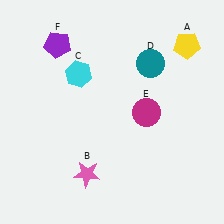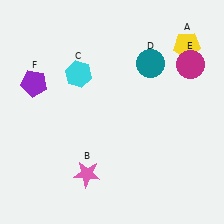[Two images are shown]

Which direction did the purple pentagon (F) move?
The purple pentagon (F) moved down.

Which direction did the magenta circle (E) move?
The magenta circle (E) moved up.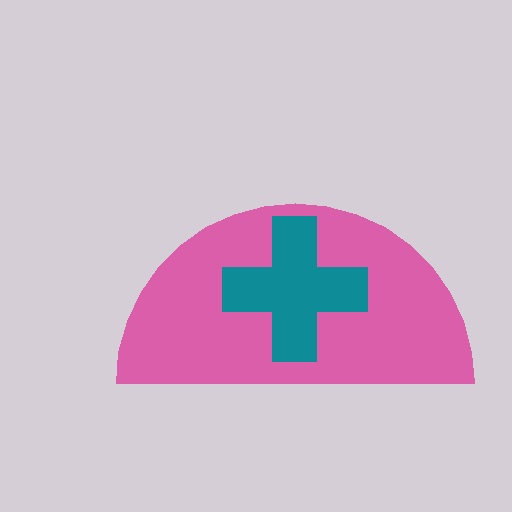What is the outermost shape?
The pink semicircle.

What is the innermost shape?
The teal cross.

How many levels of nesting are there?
2.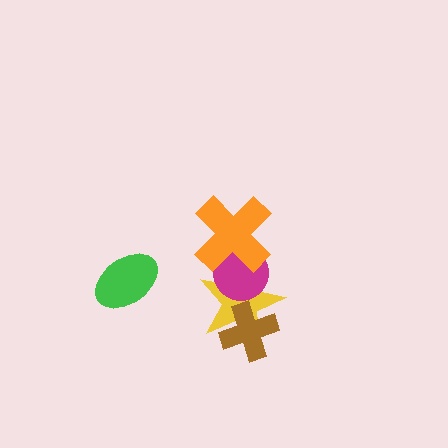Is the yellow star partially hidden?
Yes, it is partially covered by another shape.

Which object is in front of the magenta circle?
The orange cross is in front of the magenta circle.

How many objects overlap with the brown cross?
1 object overlaps with the brown cross.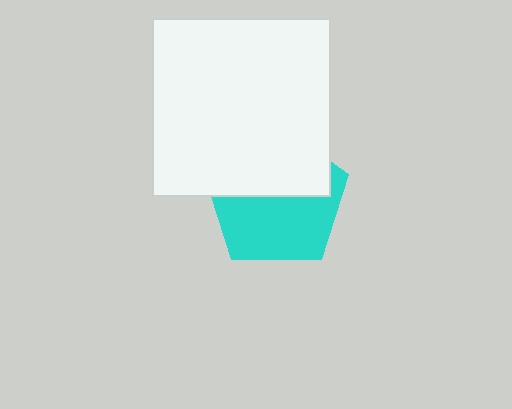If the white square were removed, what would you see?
You would see the complete cyan pentagon.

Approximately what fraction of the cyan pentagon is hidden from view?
Roughly 48% of the cyan pentagon is hidden behind the white square.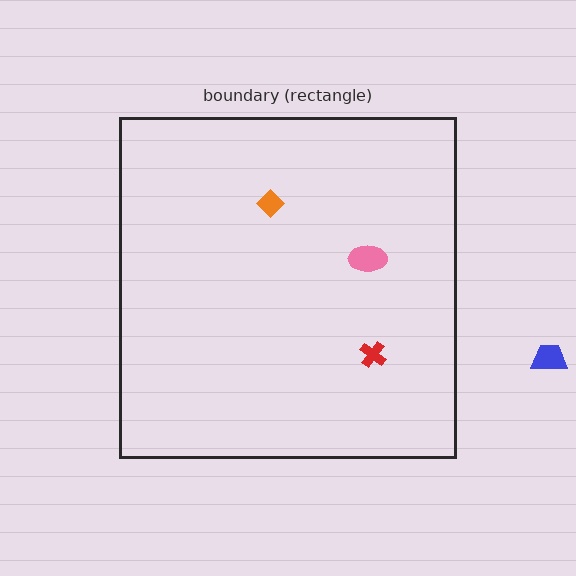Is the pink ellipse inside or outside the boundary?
Inside.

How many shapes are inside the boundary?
3 inside, 1 outside.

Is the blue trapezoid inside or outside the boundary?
Outside.